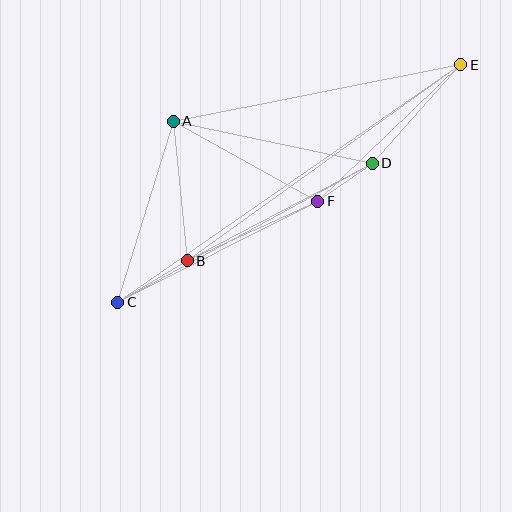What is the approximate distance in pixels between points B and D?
The distance between B and D is approximately 209 pixels.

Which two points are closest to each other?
Points D and F are closest to each other.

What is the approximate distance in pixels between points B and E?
The distance between B and E is approximately 336 pixels.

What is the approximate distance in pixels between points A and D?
The distance between A and D is approximately 204 pixels.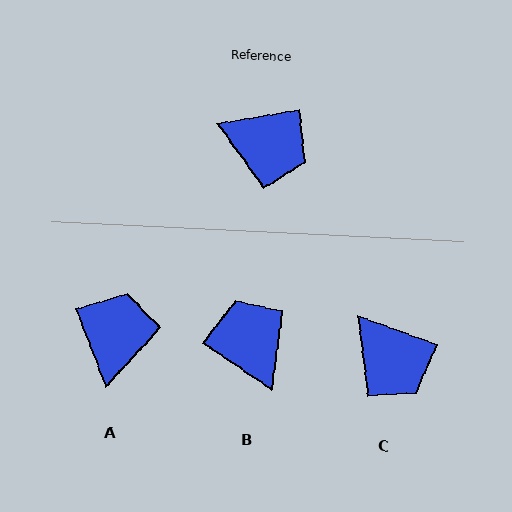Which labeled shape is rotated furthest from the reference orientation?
B, about 137 degrees away.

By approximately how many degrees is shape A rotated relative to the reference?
Approximately 102 degrees counter-clockwise.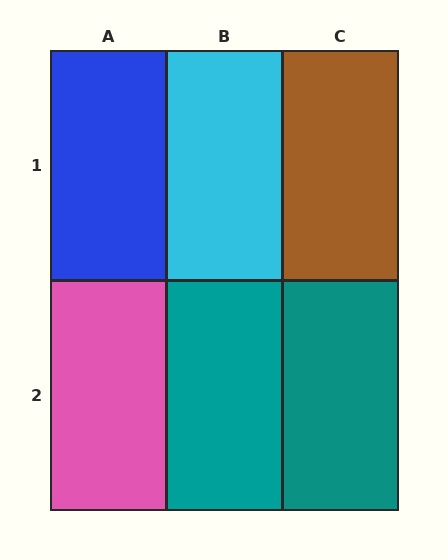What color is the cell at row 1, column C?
Brown.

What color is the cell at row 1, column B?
Cyan.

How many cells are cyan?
1 cell is cyan.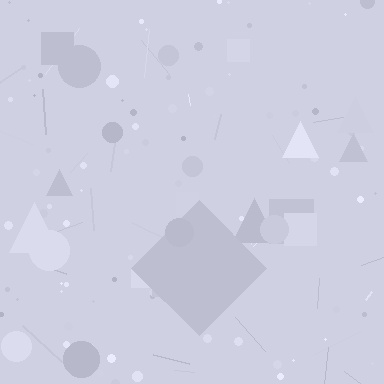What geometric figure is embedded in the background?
A diamond is embedded in the background.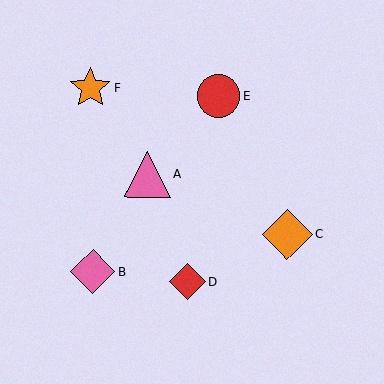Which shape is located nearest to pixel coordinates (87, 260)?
The pink diamond (labeled B) at (93, 272) is nearest to that location.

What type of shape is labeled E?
Shape E is a red circle.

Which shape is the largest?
The orange diamond (labeled C) is the largest.